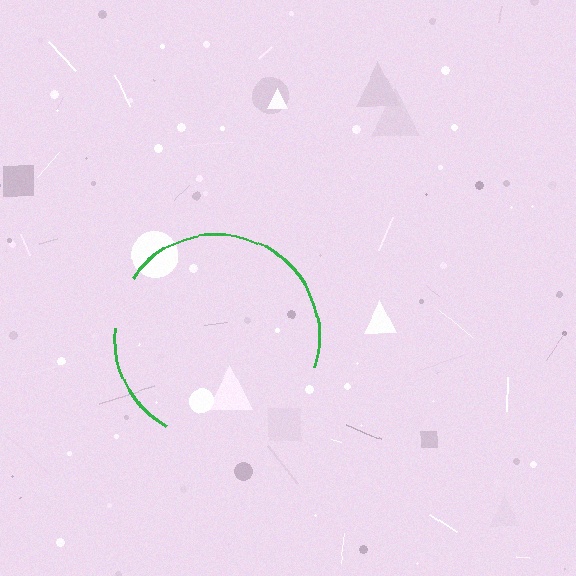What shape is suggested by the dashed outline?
The dashed outline suggests a circle.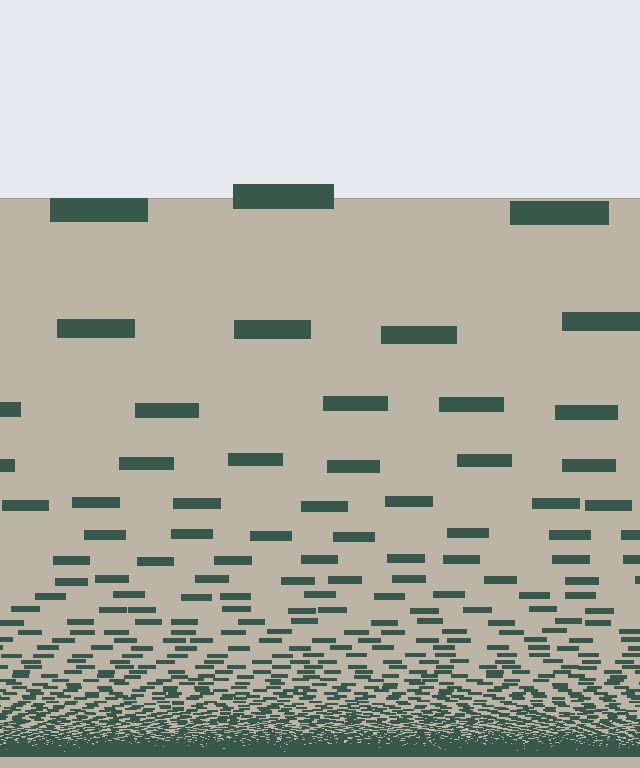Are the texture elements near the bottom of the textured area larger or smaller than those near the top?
Smaller. The gradient is inverted — elements near the bottom are smaller and denser.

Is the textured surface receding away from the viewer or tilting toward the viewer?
The surface appears to tilt toward the viewer. Texture elements get larger and sparser toward the top.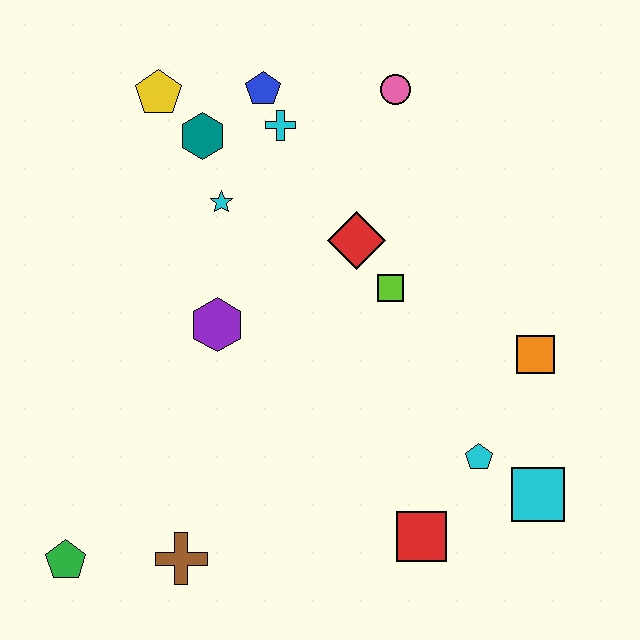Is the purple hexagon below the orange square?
No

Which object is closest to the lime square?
The red diamond is closest to the lime square.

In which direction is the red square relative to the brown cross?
The red square is to the right of the brown cross.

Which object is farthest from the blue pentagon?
The green pentagon is farthest from the blue pentagon.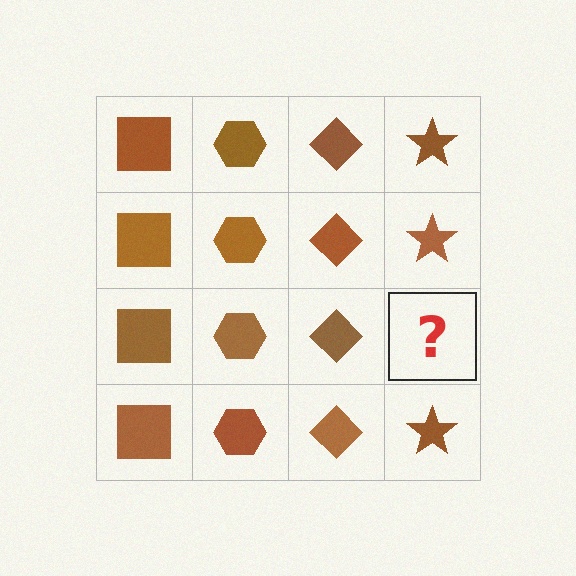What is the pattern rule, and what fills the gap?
The rule is that each column has a consistent shape. The gap should be filled with a brown star.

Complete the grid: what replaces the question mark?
The question mark should be replaced with a brown star.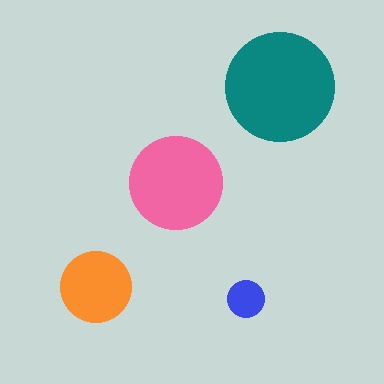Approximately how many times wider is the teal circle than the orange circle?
About 1.5 times wider.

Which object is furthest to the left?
The orange circle is leftmost.